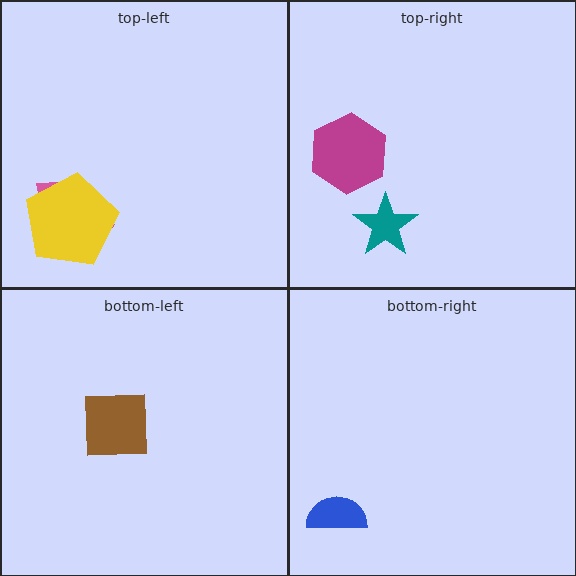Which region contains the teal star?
The top-right region.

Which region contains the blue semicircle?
The bottom-right region.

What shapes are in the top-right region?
The magenta hexagon, the teal star.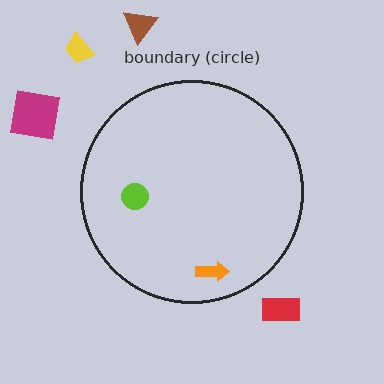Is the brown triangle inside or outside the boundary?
Outside.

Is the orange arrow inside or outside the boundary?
Inside.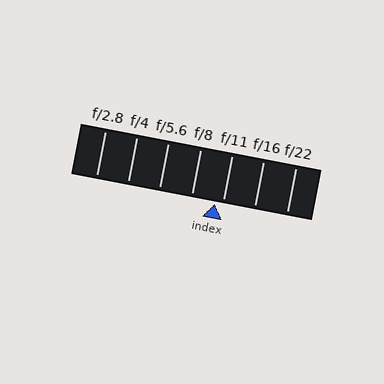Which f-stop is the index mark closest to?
The index mark is closest to f/11.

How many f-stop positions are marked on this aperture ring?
There are 7 f-stop positions marked.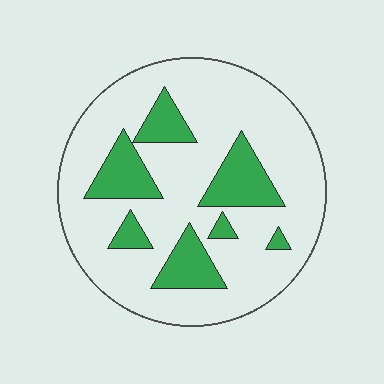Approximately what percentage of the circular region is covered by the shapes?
Approximately 20%.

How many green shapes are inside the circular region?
7.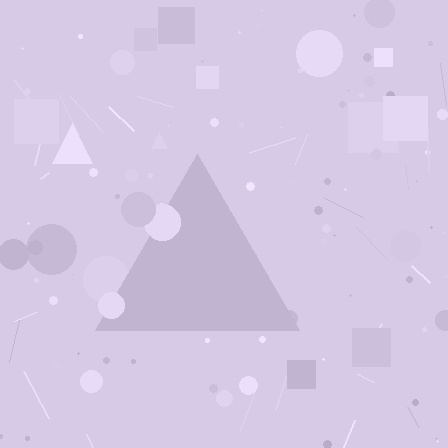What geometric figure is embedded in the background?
A triangle is embedded in the background.